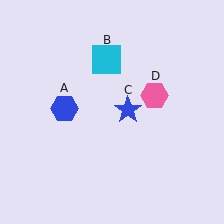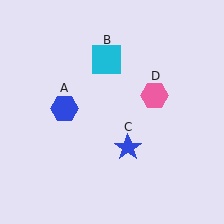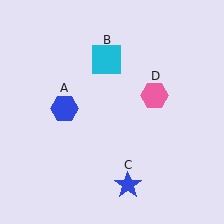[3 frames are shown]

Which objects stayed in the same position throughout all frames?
Blue hexagon (object A) and cyan square (object B) and pink hexagon (object D) remained stationary.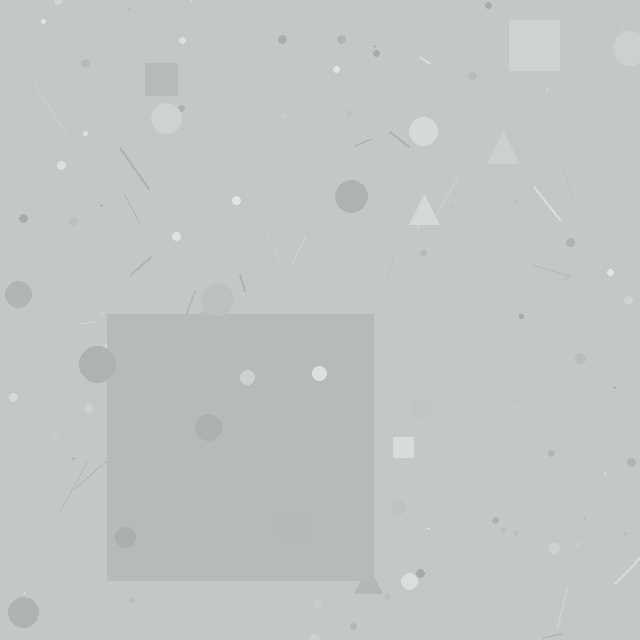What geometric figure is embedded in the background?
A square is embedded in the background.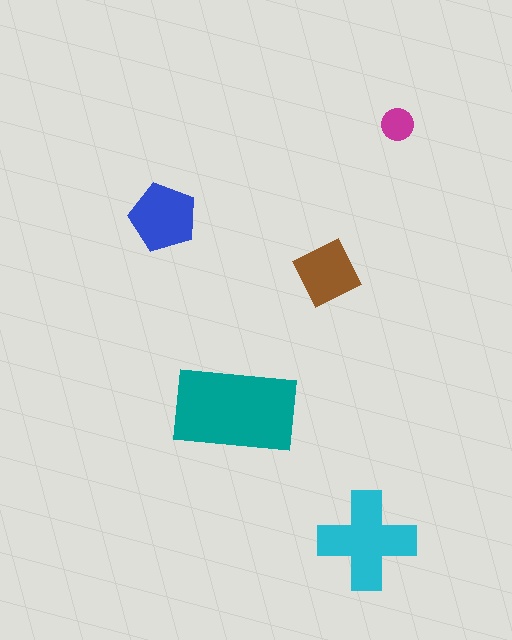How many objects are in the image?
There are 5 objects in the image.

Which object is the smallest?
The magenta circle.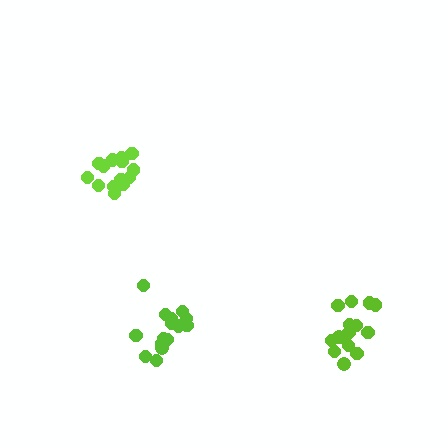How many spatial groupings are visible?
There are 3 spatial groupings.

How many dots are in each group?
Group 1: 15 dots, Group 2: 14 dots, Group 3: 15 dots (44 total).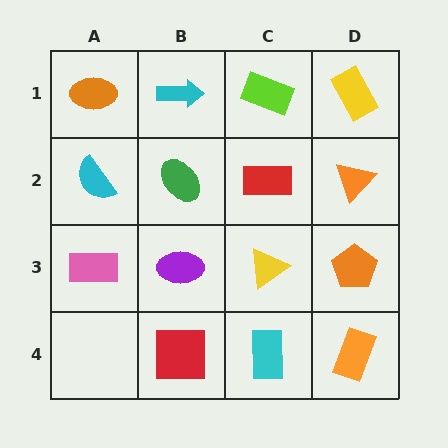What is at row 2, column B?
A green ellipse.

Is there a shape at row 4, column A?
No, that cell is empty.